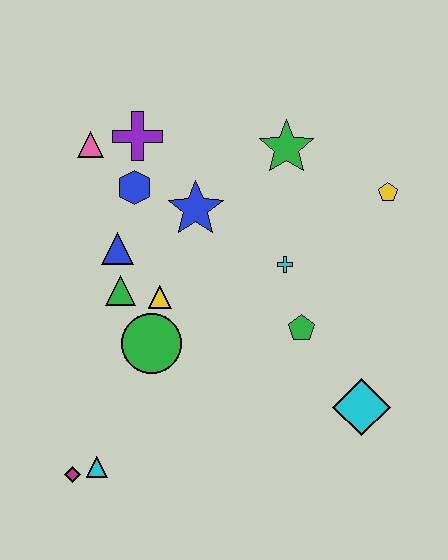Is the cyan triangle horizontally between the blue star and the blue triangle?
No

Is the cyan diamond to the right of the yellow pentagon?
No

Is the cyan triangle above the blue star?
No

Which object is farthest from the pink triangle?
The cyan diamond is farthest from the pink triangle.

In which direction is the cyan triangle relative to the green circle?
The cyan triangle is below the green circle.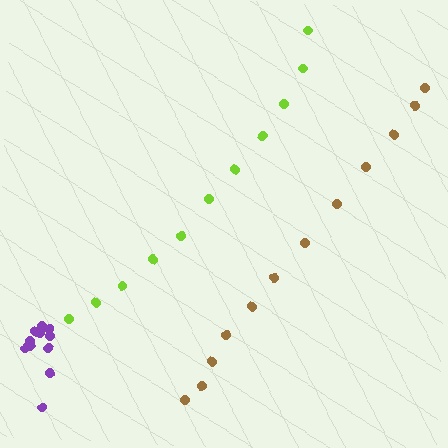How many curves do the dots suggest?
There are 3 distinct paths.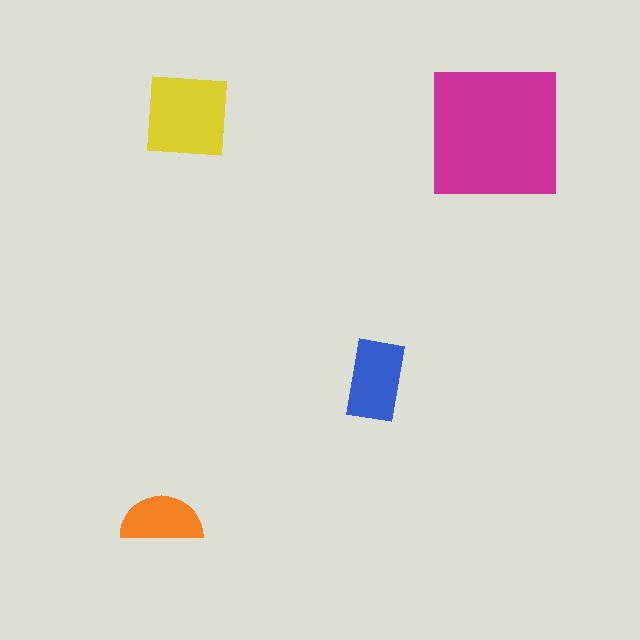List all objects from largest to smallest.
The magenta square, the yellow square, the blue rectangle, the orange semicircle.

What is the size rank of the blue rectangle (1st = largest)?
3rd.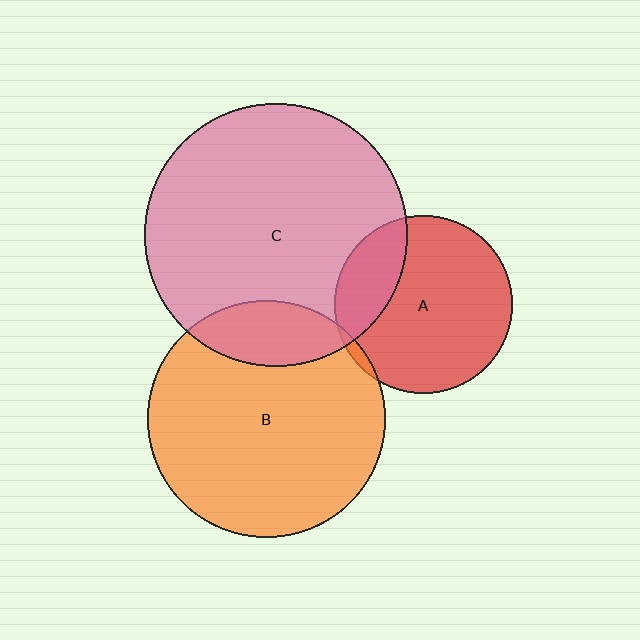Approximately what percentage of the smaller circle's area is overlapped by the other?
Approximately 15%.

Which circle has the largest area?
Circle C (pink).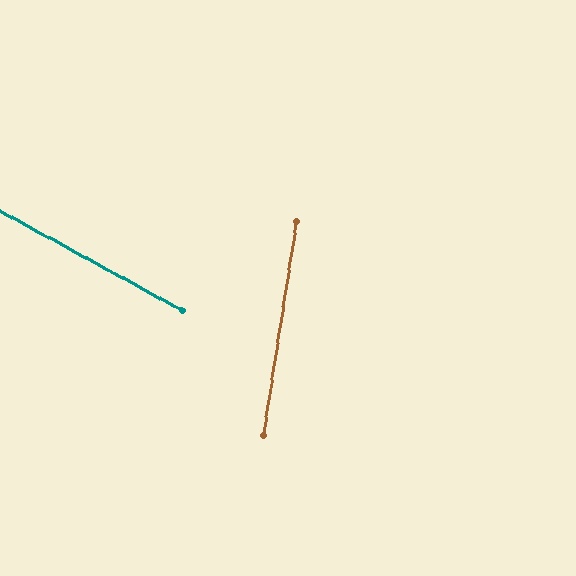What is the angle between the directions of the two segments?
Approximately 70 degrees.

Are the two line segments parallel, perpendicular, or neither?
Neither parallel nor perpendicular — they differ by about 70°.